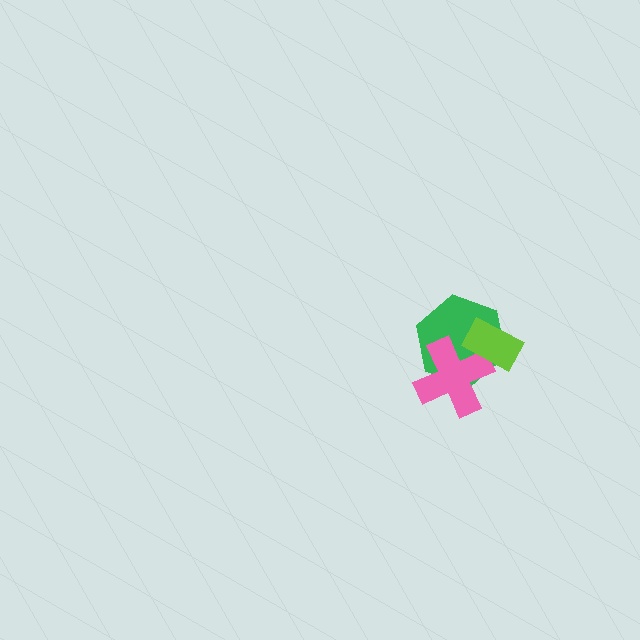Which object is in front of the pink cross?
The lime rectangle is in front of the pink cross.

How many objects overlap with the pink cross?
2 objects overlap with the pink cross.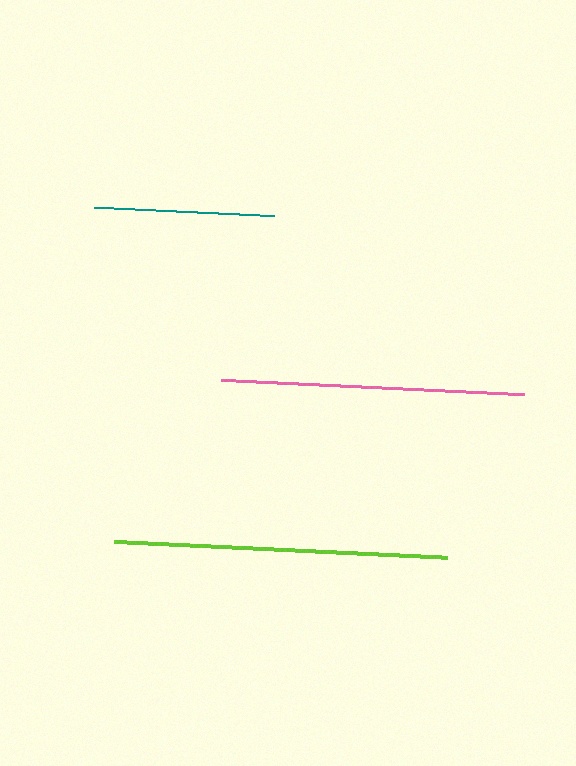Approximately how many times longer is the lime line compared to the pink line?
The lime line is approximately 1.1 times the length of the pink line.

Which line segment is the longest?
The lime line is the longest at approximately 333 pixels.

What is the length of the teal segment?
The teal segment is approximately 180 pixels long.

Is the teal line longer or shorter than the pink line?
The pink line is longer than the teal line.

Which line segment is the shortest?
The teal line is the shortest at approximately 180 pixels.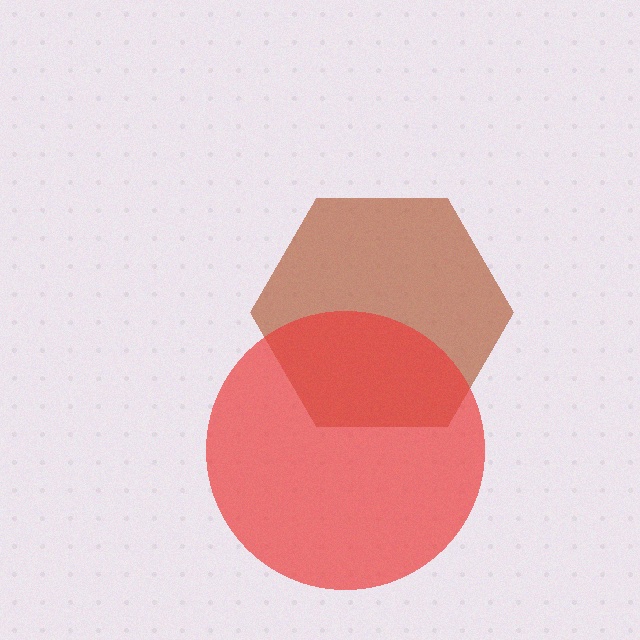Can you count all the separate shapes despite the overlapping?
Yes, there are 2 separate shapes.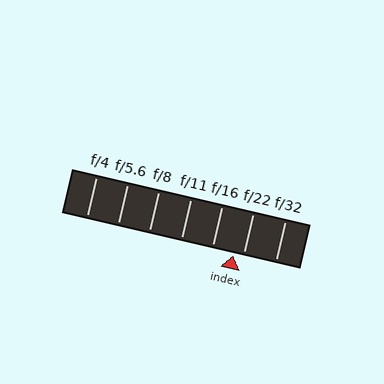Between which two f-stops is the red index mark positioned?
The index mark is between f/16 and f/22.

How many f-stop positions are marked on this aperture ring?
There are 7 f-stop positions marked.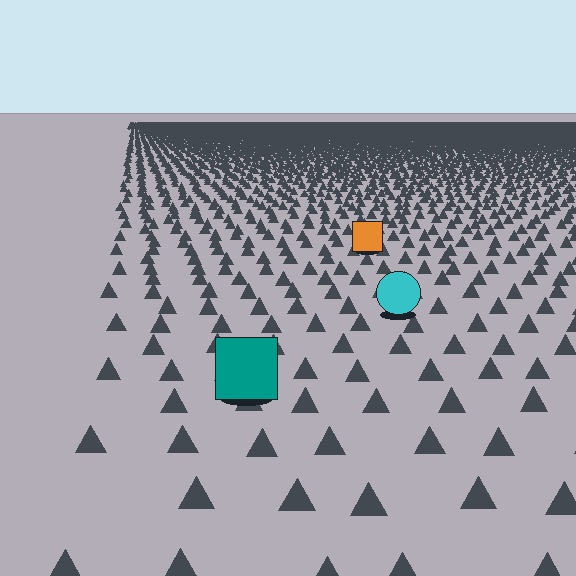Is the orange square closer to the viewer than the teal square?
No. The teal square is closer — you can tell from the texture gradient: the ground texture is coarser near it.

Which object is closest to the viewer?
The teal square is closest. The texture marks near it are larger and more spread out.